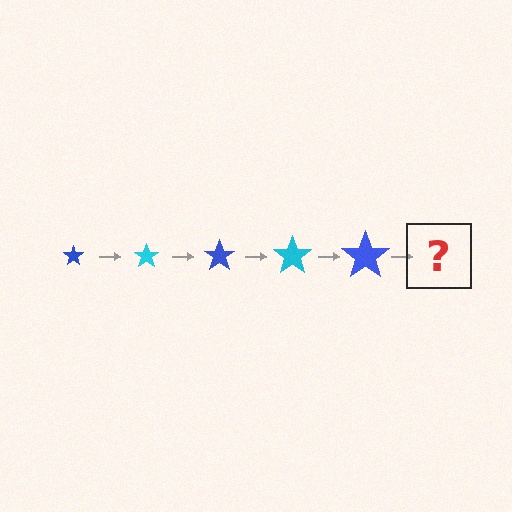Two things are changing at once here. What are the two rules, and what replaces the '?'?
The two rules are that the star grows larger each step and the color cycles through blue and cyan. The '?' should be a cyan star, larger than the previous one.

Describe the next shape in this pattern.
It should be a cyan star, larger than the previous one.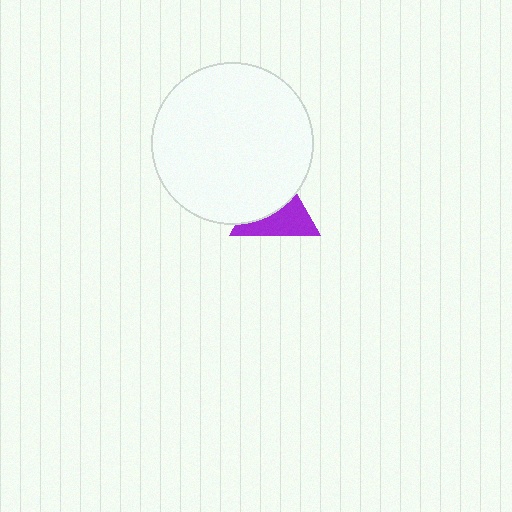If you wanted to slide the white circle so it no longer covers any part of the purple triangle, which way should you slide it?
Slide it up — that is the most direct way to separate the two shapes.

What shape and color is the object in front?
The object in front is a white circle.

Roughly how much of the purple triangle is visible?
About half of it is visible (roughly 49%).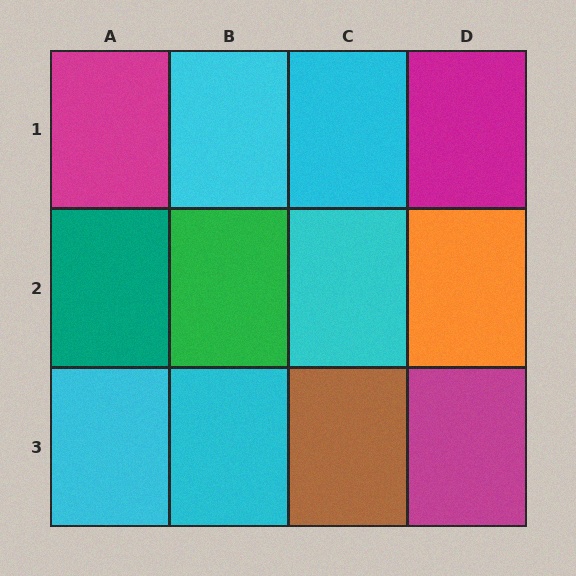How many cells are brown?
1 cell is brown.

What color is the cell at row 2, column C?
Cyan.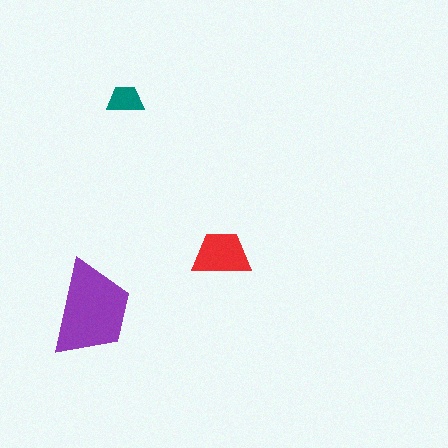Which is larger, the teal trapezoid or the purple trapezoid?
The purple one.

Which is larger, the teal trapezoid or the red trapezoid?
The red one.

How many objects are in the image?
There are 3 objects in the image.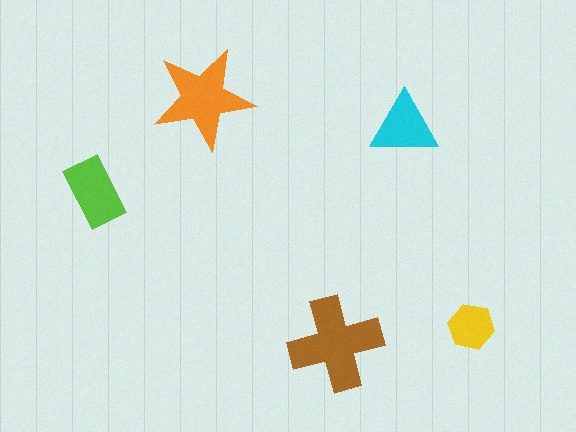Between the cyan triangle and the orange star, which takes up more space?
The orange star.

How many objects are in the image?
There are 5 objects in the image.